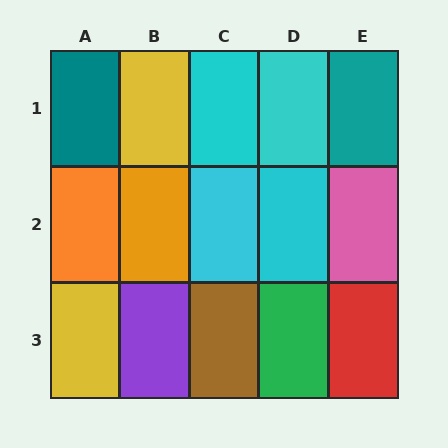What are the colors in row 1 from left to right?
Teal, yellow, cyan, cyan, teal.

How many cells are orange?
2 cells are orange.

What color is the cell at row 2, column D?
Cyan.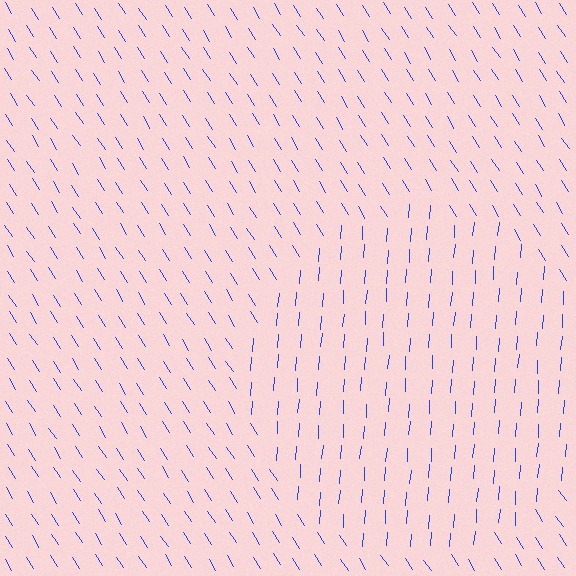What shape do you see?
I see a circle.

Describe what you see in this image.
The image is filled with small blue line segments. A circle region in the image has lines oriented differently from the surrounding lines, creating a visible texture boundary.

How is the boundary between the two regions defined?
The boundary is defined purely by a change in line orientation (approximately 37 degrees difference). All lines are the same color and thickness.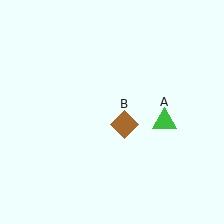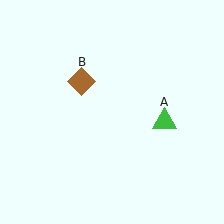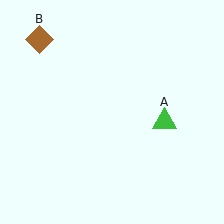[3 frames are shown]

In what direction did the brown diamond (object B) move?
The brown diamond (object B) moved up and to the left.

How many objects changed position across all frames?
1 object changed position: brown diamond (object B).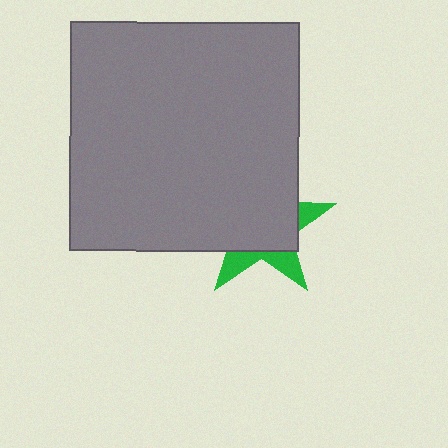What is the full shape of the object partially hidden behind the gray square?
The partially hidden object is a green star.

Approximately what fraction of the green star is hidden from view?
Roughly 69% of the green star is hidden behind the gray square.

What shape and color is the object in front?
The object in front is a gray square.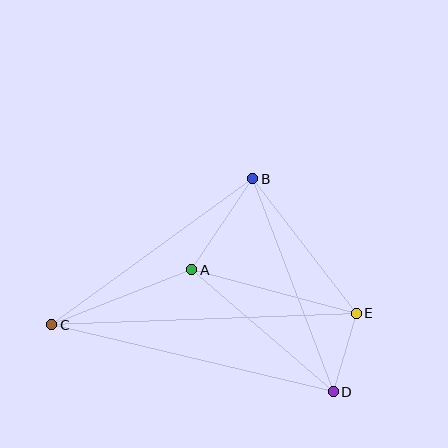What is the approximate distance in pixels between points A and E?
The distance between A and E is approximately 170 pixels.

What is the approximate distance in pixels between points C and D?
The distance between C and D is approximately 290 pixels.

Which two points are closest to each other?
Points D and E are closest to each other.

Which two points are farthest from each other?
Points C and E are farthest from each other.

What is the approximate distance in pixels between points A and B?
The distance between A and B is approximately 110 pixels.